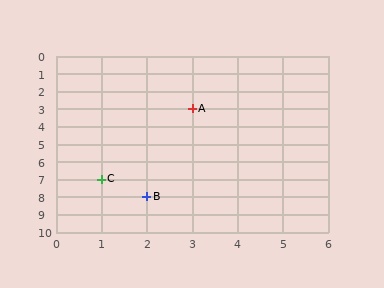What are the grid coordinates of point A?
Point A is at grid coordinates (3, 3).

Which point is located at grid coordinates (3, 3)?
Point A is at (3, 3).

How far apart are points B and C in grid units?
Points B and C are 1 column and 1 row apart (about 1.4 grid units diagonally).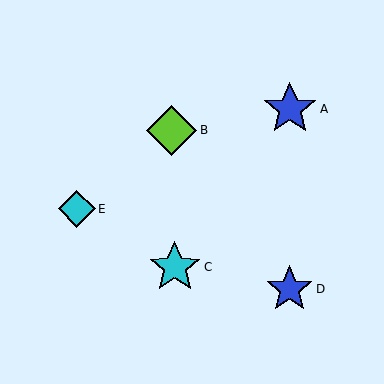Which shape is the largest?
The blue star (labeled A) is the largest.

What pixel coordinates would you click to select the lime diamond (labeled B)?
Click at (172, 130) to select the lime diamond B.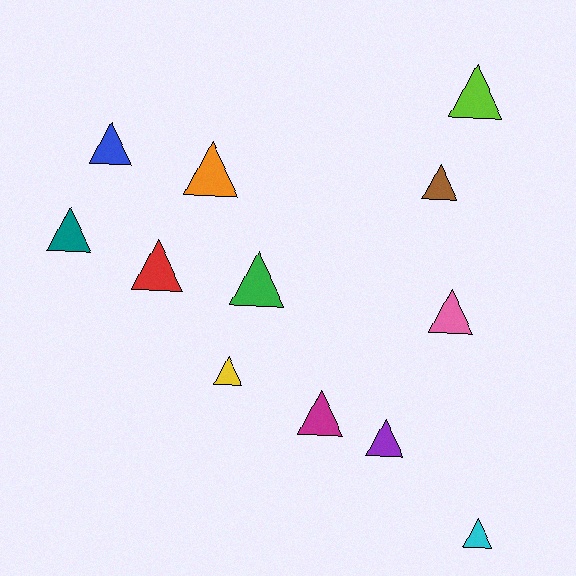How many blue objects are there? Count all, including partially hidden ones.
There is 1 blue object.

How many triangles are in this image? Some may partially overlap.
There are 12 triangles.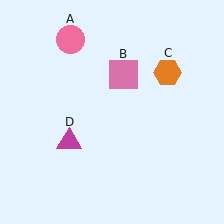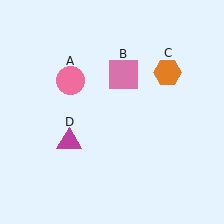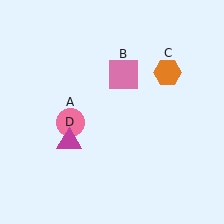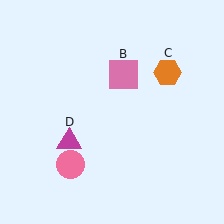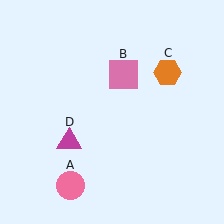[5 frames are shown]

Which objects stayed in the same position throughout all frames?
Pink square (object B) and orange hexagon (object C) and magenta triangle (object D) remained stationary.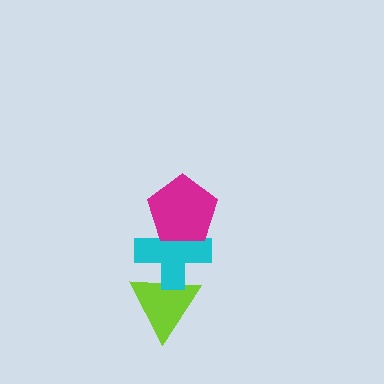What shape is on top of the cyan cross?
The magenta pentagon is on top of the cyan cross.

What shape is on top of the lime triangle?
The cyan cross is on top of the lime triangle.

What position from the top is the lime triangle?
The lime triangle is 3rd from the top.